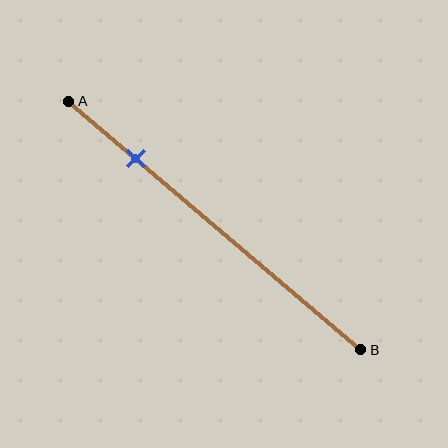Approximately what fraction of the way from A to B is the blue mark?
The blue mark is approximately 25% of the way from A to B.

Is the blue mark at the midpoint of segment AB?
No, the mark is at about 25% from A, not at the 50% midpoint.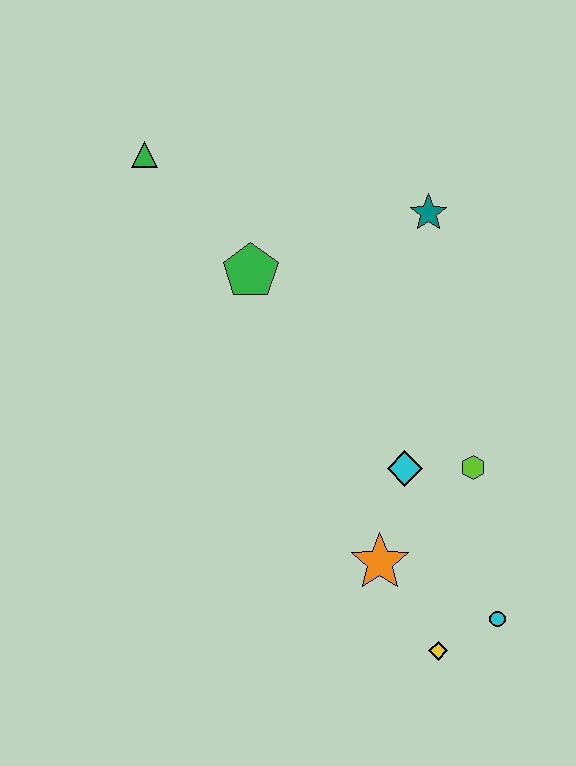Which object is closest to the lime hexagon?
The cyan diamond is closest to the lime hexagon.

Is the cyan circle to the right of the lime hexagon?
Yes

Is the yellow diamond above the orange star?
No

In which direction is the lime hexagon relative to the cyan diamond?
The lime hexagon is to the right of the cyan diamond.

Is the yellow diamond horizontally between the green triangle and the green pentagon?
No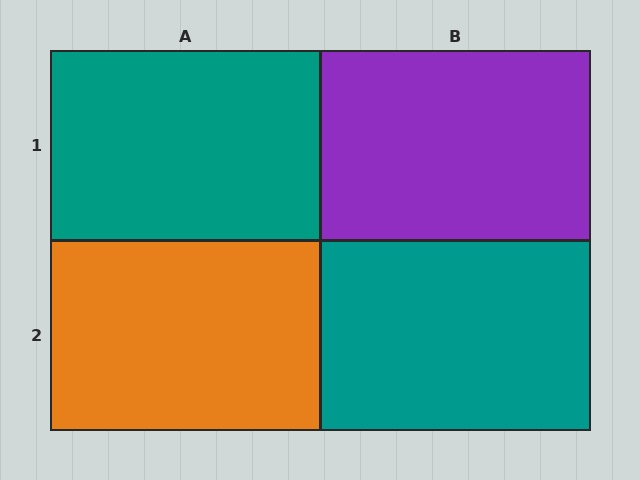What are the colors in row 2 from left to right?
Orange, teal.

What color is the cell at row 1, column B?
Purple.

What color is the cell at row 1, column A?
Teal.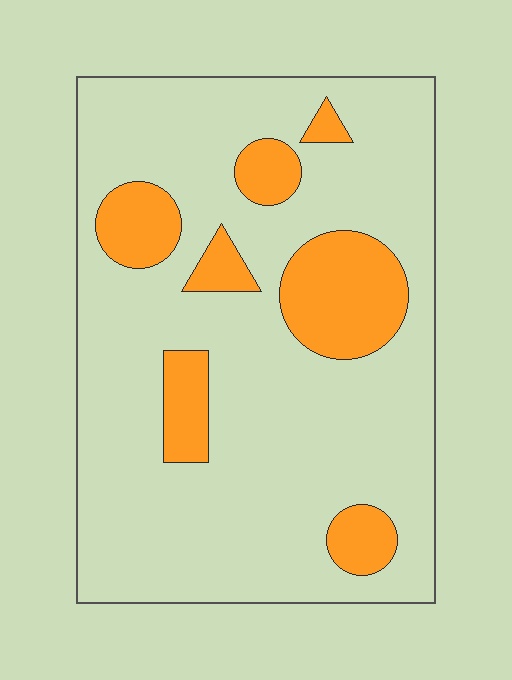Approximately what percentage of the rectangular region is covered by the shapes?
Approximately 20%.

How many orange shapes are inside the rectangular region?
7.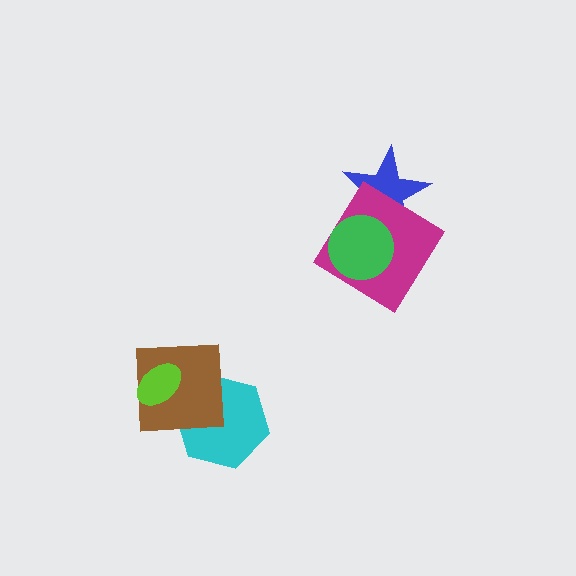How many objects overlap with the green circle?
2 objects overlap with the green circle.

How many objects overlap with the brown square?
2 objects overlap with the brown square.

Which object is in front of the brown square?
The lime ellipse is in front of the brown square.